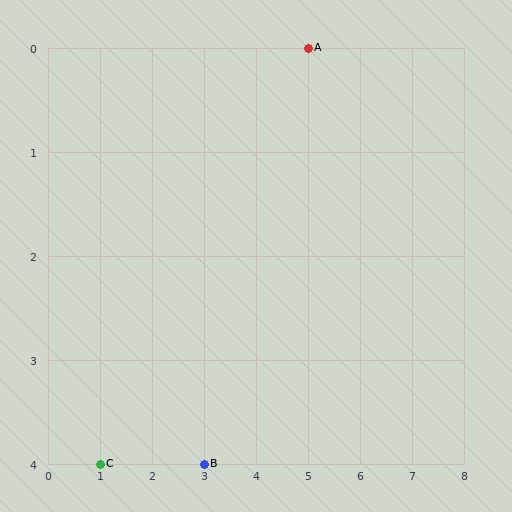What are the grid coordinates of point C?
Point C is at grid coordinates (1, 4).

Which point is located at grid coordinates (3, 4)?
Point B is at (3, 4).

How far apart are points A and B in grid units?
Points A and B are 2 columns and 4 rows apart (about 4.5 grid units diagonally).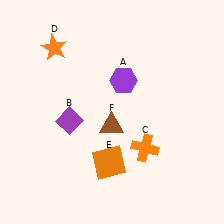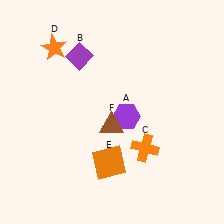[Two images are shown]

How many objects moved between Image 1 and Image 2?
2 objects moved between the two images.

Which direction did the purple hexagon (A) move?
The purple hexagon (A) moved down.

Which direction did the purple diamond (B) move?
The purple diamond (B) moved up.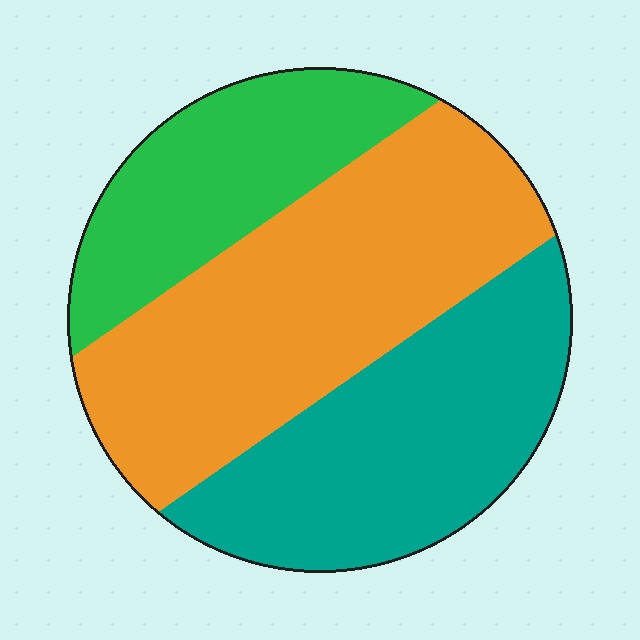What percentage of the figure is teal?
Teal covers around 35% of the figure.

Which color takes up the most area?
Orange, at roughly 45%.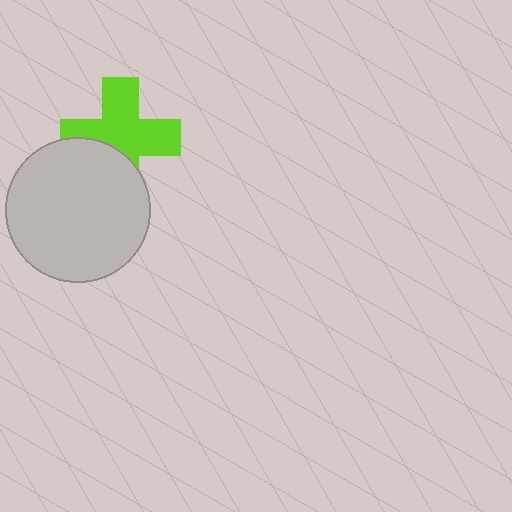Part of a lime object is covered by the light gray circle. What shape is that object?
It is a cross.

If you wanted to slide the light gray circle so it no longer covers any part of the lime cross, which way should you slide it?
Slide it down — that is the most direct way to separate the two shapes.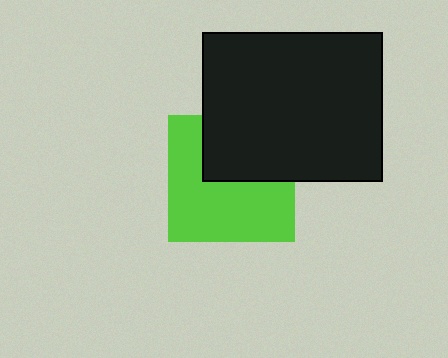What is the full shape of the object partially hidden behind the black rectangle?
The partially hidden object is a lime square.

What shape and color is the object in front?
The object in front is a black rectangle.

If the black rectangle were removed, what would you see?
You would see the complete lime square.